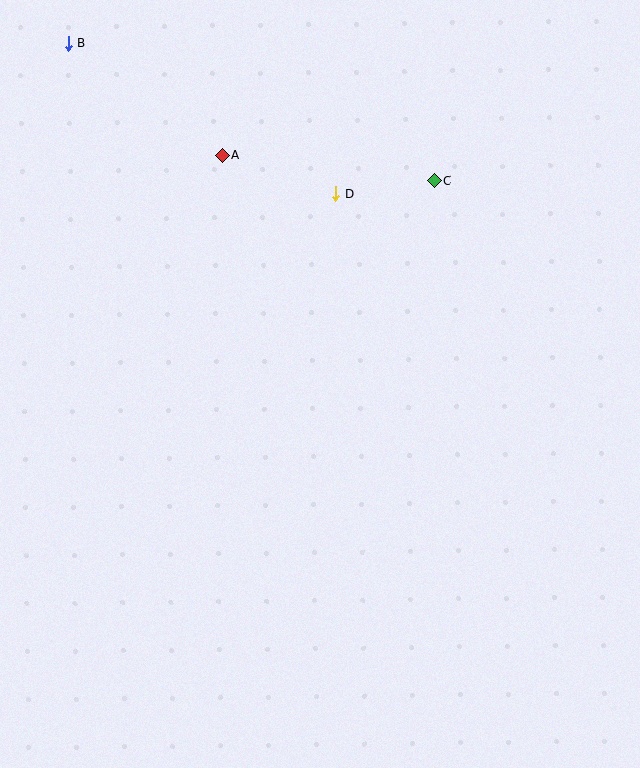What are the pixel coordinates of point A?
Point A is at (223, 155).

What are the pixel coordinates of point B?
Point B is at (69, 43).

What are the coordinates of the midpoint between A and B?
The midpoint between A and B is at (146, 99).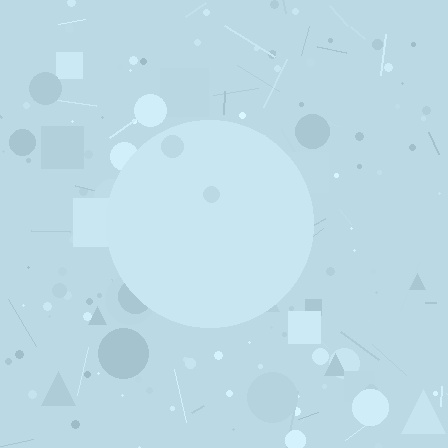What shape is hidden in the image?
A circle is hidden in the image.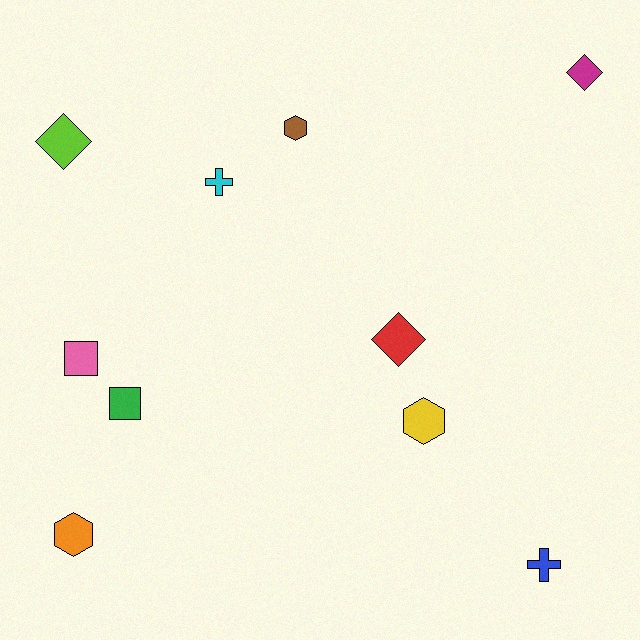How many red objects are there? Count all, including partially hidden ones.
There is 1 red object.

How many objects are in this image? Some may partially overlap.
There are 10 objects.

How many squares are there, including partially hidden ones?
There are 2 squares.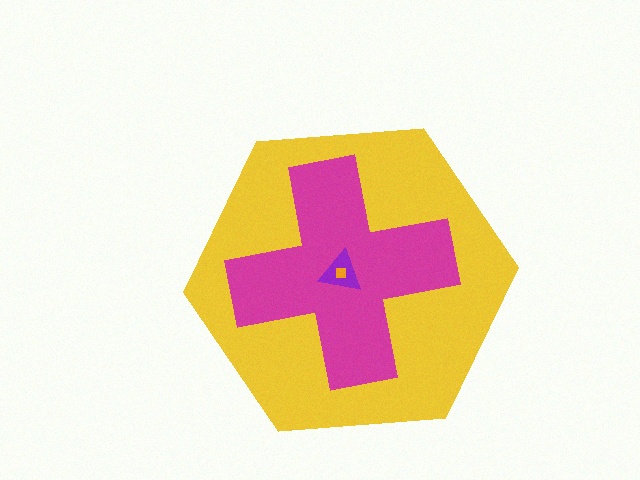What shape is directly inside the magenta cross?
The purple triangle.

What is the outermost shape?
The yellow hexagon.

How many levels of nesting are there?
4.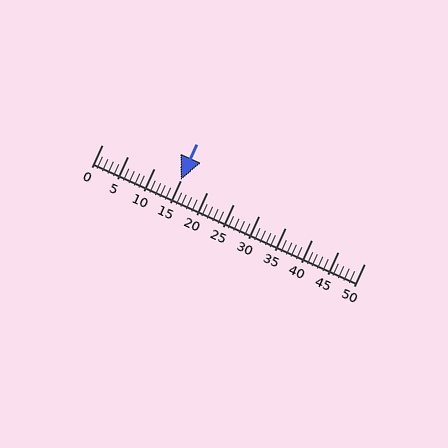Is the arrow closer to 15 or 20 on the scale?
The arrow is closer to 15.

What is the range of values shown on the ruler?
The ruler shows values from 0 to 50.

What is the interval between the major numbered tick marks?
The major tick marks are spaced 5 units apart.